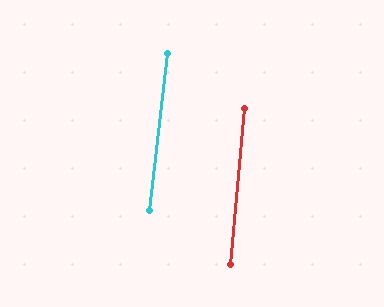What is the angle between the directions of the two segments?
Approximately 1 degree.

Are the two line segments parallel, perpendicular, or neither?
Parallel — their directions differ by only 1.1°.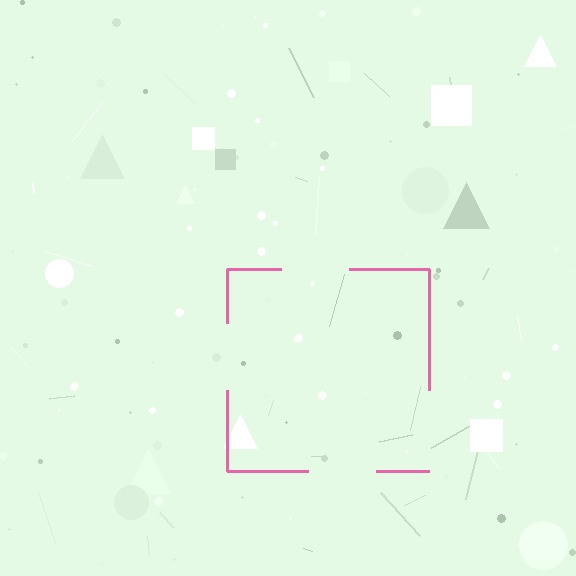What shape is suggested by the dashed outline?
The dashed outline suggests a square.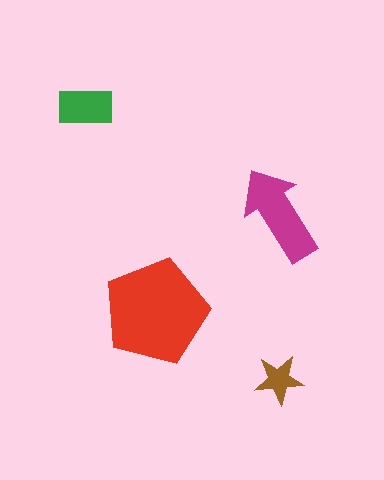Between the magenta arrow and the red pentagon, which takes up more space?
The red pentagon.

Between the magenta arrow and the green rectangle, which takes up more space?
The magenta arrow.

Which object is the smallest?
The brown star.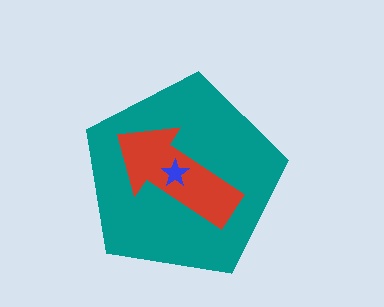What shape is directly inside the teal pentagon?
The red arrow.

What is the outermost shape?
The teal pentagon.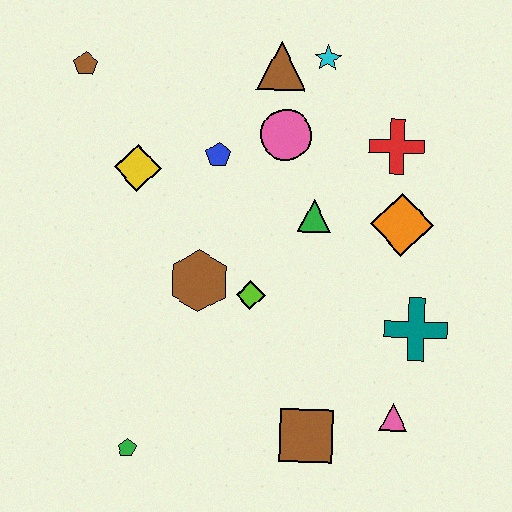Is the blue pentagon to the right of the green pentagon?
Yes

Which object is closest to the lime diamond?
The brown hexagon is closest to the lime diamond.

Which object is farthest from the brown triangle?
The green pentagon is farthest from the brown triangle.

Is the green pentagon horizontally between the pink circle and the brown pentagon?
Yes